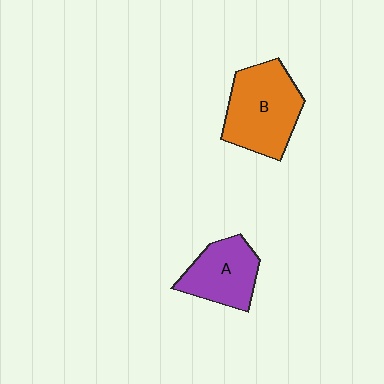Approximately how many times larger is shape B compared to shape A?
Approximately 1.4 times.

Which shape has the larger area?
Shape B (orange).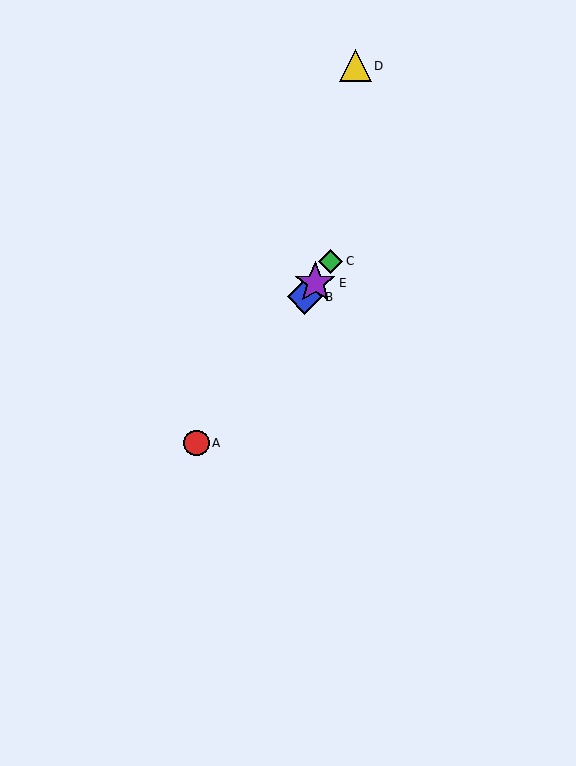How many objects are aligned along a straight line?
4 objects (A, B, C, E) are aligned along a straight line.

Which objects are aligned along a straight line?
Objects A, B, C, E are aligned along a straight line.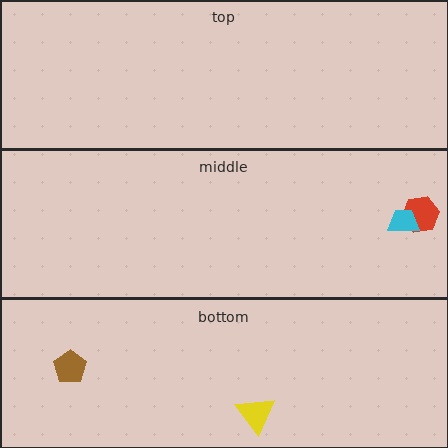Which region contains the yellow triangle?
The bottom region.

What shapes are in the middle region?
The red hexagon, the cyan trapezoid.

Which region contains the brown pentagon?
The bottom region.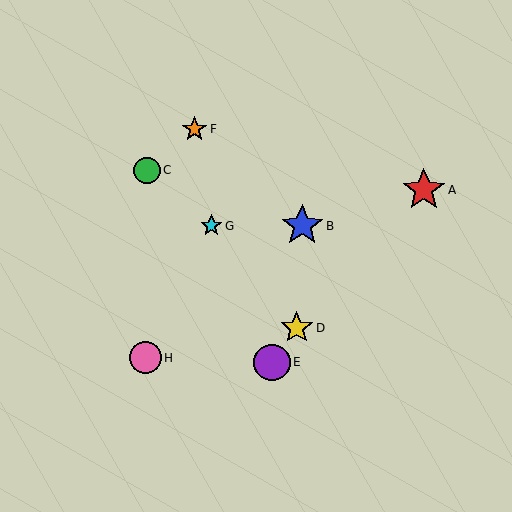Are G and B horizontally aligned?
Yes, both are at y≈226.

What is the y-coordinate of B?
Object B is at y≈226.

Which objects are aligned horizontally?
Objects B, G are aligned horizontally.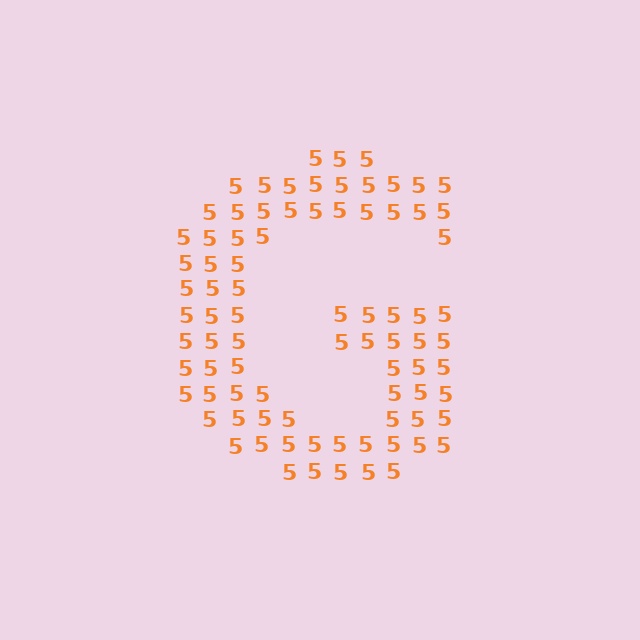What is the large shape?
The large shape is the letter G.